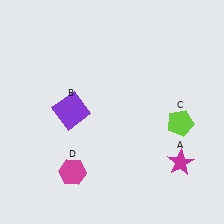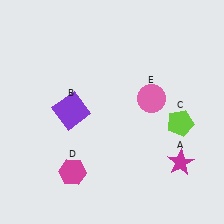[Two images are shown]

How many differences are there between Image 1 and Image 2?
There is 1 difference between the two images.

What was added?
A pink circle (E) was added in Image 2.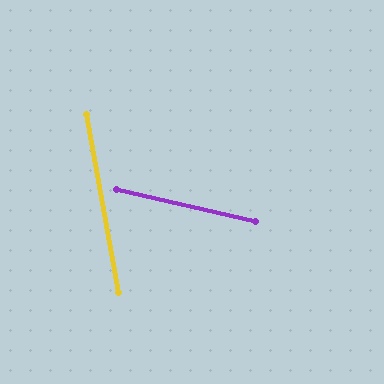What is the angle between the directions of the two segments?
Approximately 67 degrees.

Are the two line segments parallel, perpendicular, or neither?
Neither parallel nor perpendicular — they differ by about 67°.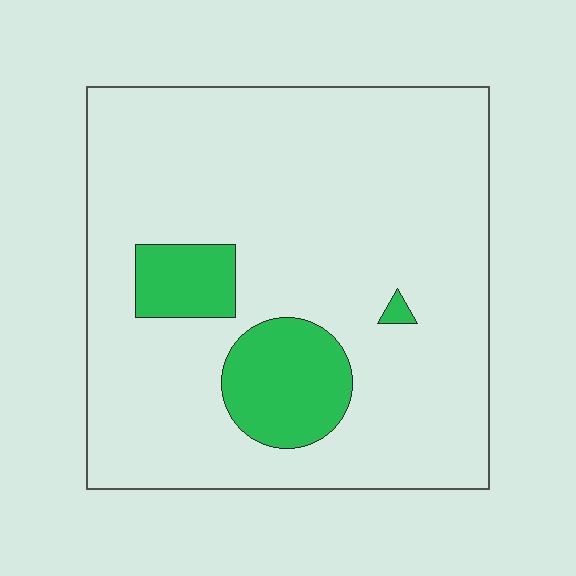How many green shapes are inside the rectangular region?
3.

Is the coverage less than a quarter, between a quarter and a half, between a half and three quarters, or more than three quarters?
Less than a quarter.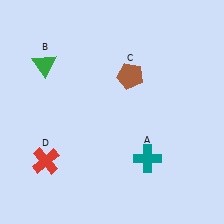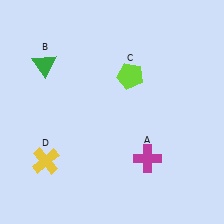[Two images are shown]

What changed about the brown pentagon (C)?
In Image 1, C is brown. In Image 2, it changed to lime.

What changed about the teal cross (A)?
In Image 1, A is teal. In Image 2, it changed to magenta.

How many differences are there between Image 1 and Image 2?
There are 3 differences between the two images.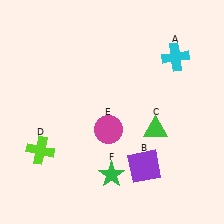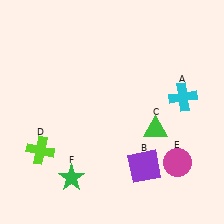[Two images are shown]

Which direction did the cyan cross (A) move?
The cyan cross (A) moved down.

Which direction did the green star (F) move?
The green star (F) moved left.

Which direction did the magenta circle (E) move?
The magenta circle (E) moved right.